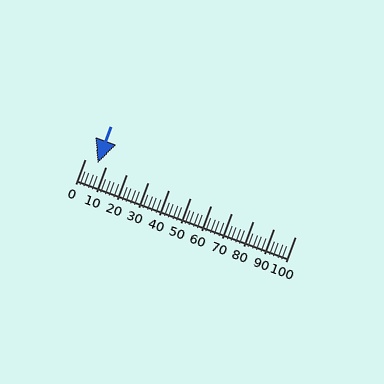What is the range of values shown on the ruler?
The ruler shows values from 0 to 100.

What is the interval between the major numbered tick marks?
The major tick marks are spaced 10 units apart.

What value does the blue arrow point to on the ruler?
The blue arrow points to approximately 6.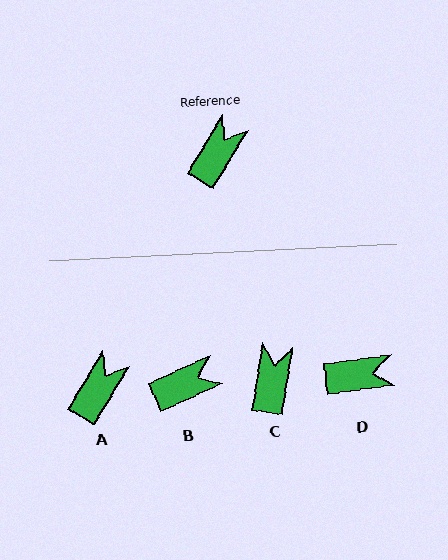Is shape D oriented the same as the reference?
No, it is off by about 52 degrees.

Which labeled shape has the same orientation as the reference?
A.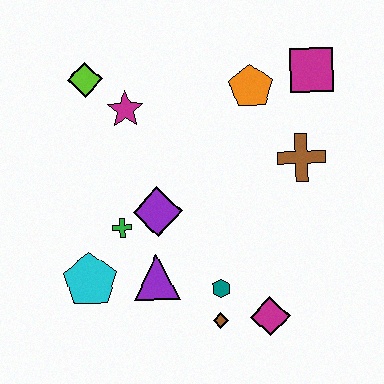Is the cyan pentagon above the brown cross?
No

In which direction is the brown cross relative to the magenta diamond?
The brown cross is above the magenta diamond.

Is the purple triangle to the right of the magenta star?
Yes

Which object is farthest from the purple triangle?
The magenta square is farthest from the purple triangle.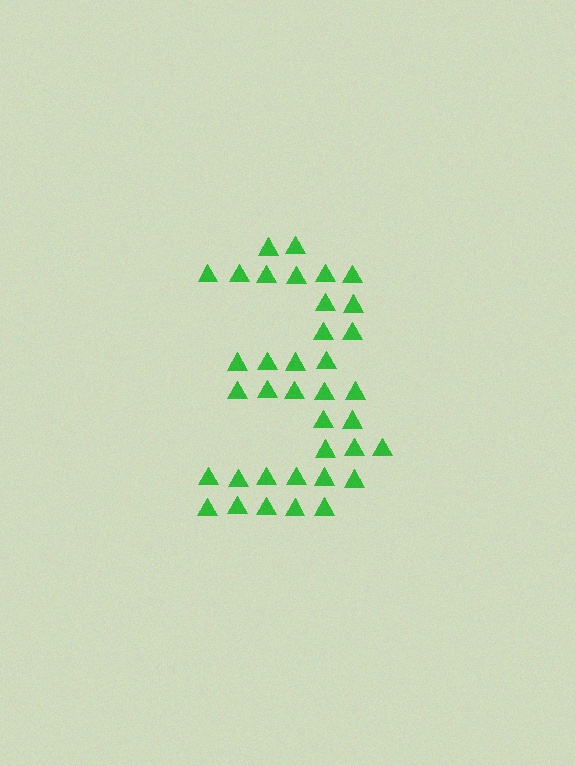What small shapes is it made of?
It is made of small triangles.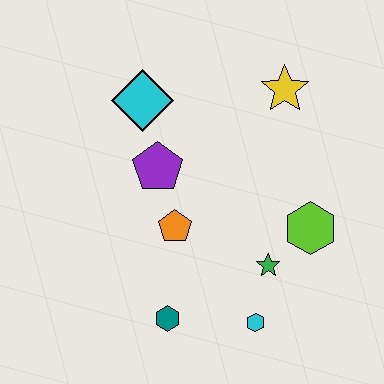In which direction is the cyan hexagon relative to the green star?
The cyan hexagon is below the green star.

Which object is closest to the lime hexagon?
The green star is closest to the lime hexagon.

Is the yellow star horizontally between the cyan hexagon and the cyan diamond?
No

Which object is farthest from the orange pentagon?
The yellow star is farthest from the orange pentagon.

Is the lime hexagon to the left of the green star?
No